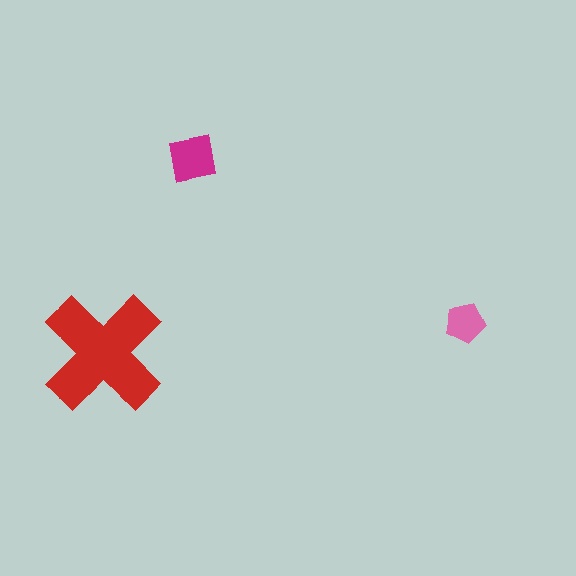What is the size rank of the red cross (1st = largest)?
1st.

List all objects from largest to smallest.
The red cross, the magenta square, the pink pentagon.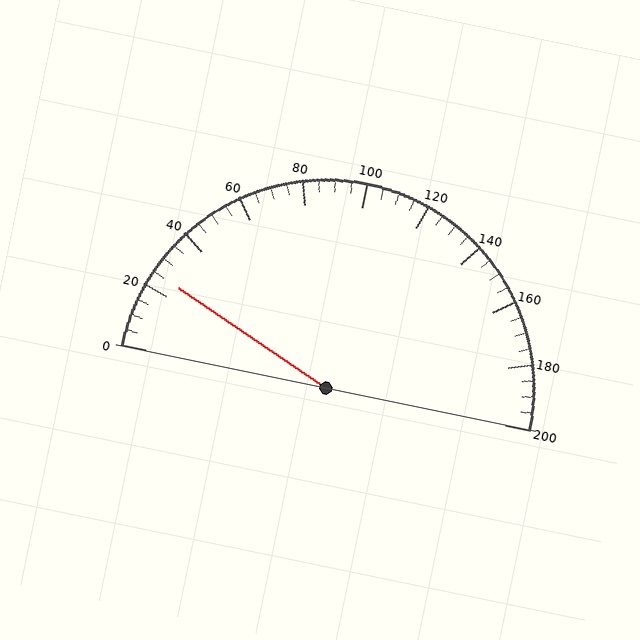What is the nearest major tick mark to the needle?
The nearest major tick mark is 20.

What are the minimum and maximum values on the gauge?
The gauge ranges from 0 to 200.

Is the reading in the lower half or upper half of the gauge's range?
The reading is in the lower half of the range (0 to 200).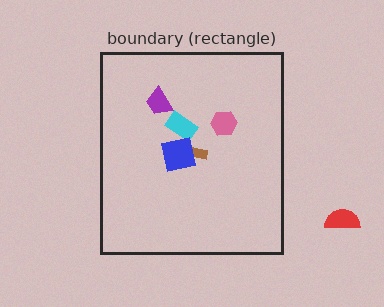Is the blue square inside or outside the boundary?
Inside.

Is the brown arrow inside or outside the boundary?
Inside.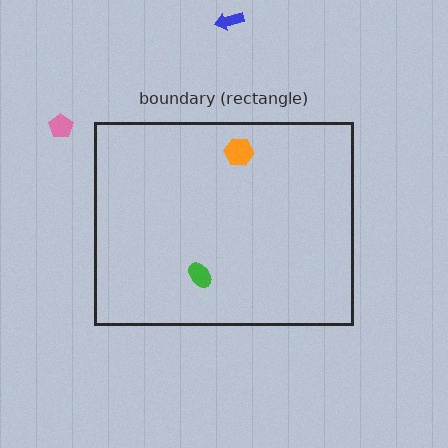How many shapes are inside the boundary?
2 inside, 2 outside.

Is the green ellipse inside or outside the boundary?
Inside.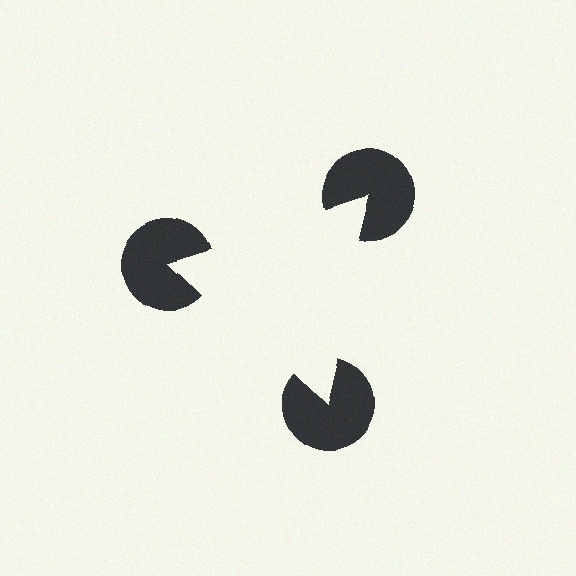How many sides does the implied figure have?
3 sides.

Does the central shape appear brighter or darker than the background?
It typically appears slightly brighter than the background, even though no actual brightness change is drawn.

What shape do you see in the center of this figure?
An illusory triangle — its edges are inferred from the aligned wedge cuts in the pac-man discs, not physically drawn.